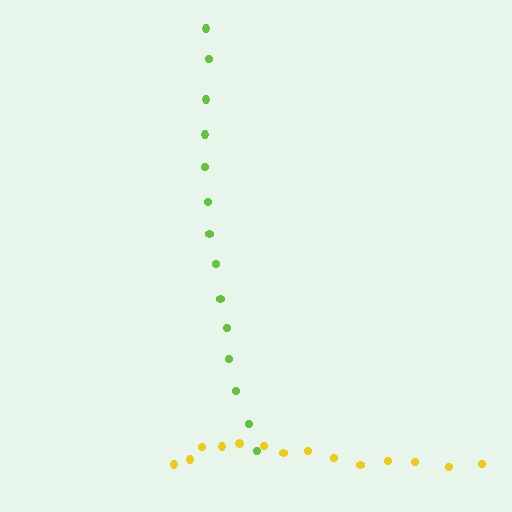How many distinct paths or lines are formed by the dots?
There are 2 distinct paths.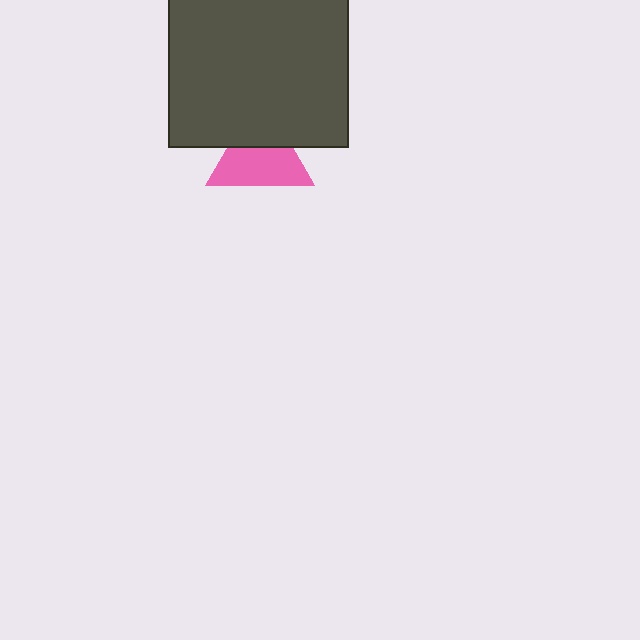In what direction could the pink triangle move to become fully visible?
The pink triangle could move down. That would shift it out from behind the dark gray square entirely.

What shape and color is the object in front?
The object in front is a dark gray square.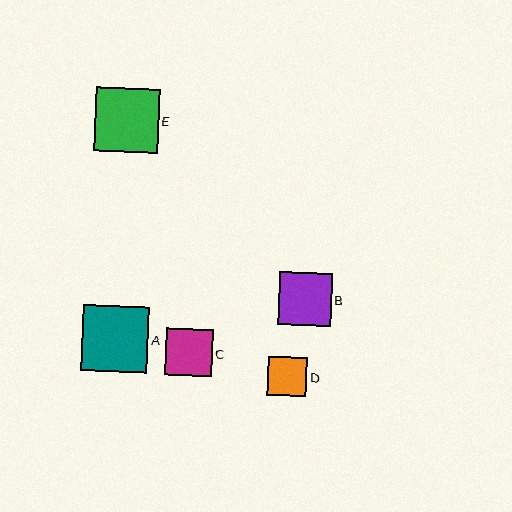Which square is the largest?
Square A is the largest with a size of approximately 66 pixels.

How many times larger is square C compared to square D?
Square C is approximately 1.2 times the size of square D.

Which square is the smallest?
Square D is the smallest with a size of approximately 39 pixels.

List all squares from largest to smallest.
From largest to smallest: A, E, B, C, D.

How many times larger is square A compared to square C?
Square A is approximately 1.4 times the size of square C.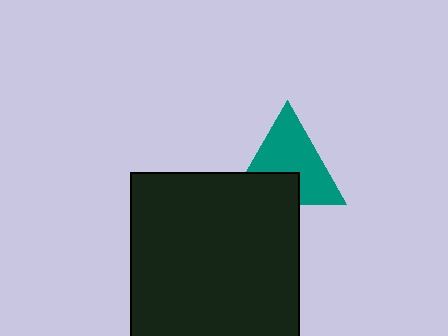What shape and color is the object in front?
The object in front is a black square.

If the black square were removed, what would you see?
You would see the complete teal triangle.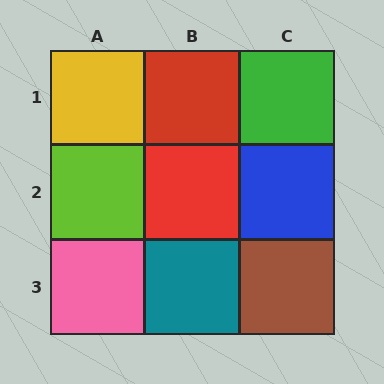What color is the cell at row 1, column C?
Green.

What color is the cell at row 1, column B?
Red.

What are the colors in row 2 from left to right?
Lime, red, blue.